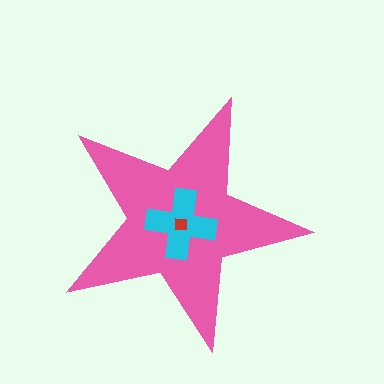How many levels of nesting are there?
3.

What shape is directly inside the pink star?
The cyan cross.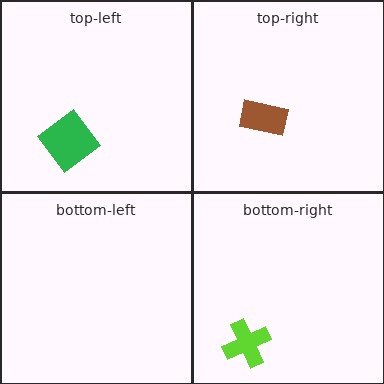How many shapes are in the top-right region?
1.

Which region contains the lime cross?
The bottom-right region.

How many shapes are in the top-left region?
1.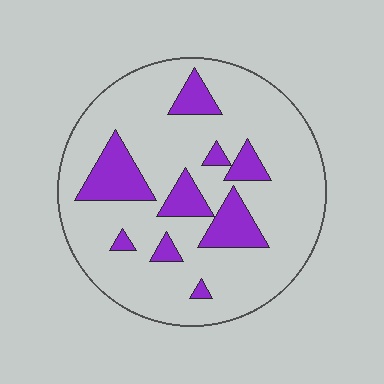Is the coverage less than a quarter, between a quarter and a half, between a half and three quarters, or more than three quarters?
Less than a quarter.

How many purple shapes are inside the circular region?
9.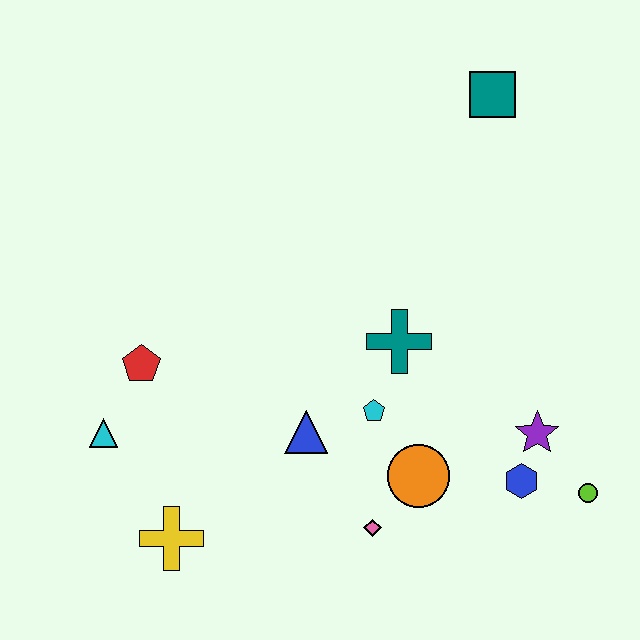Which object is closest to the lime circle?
The blue hexagon is closest to the lime circle.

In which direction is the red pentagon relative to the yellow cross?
The red pentagon is above the yellow cross.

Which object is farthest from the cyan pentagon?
The teal square is farthest from the cyan pentagon.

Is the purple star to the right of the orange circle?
Yes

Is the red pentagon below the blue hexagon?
No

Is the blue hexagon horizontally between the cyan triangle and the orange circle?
No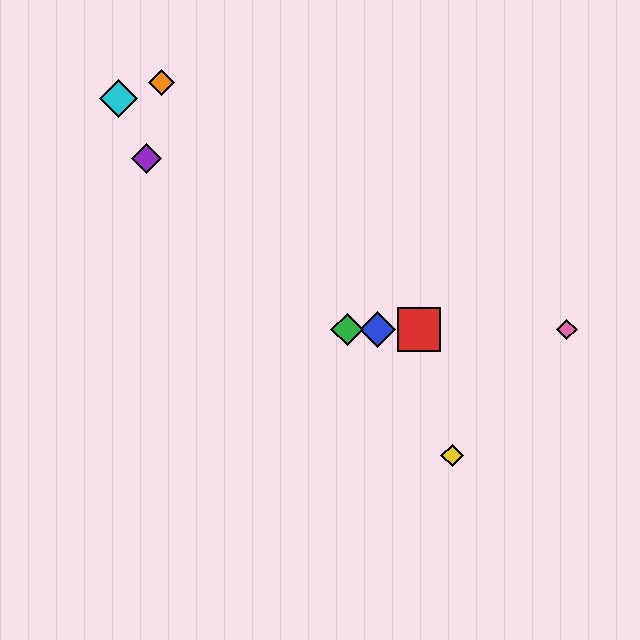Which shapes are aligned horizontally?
The red square, the blue diamond, the green diamond, the pink diamond are aligned horizontally.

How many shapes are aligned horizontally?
4 shapes (the red square, the blue diamond, the green diamond, the pink diamond) are aligned horizontally.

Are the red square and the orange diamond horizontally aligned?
No, the red square is at y≈329 and the orange diamond is at y≈83.